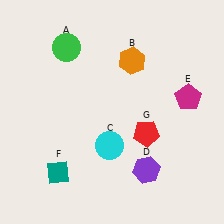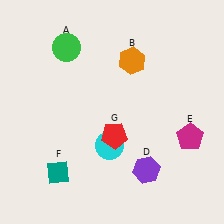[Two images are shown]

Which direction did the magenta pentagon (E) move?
The magenta pentagon (E) moved down.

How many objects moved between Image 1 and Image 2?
2 objects moved between the two images.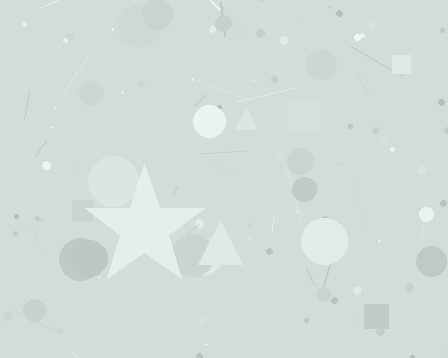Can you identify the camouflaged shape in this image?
The camouflaged shape is a star.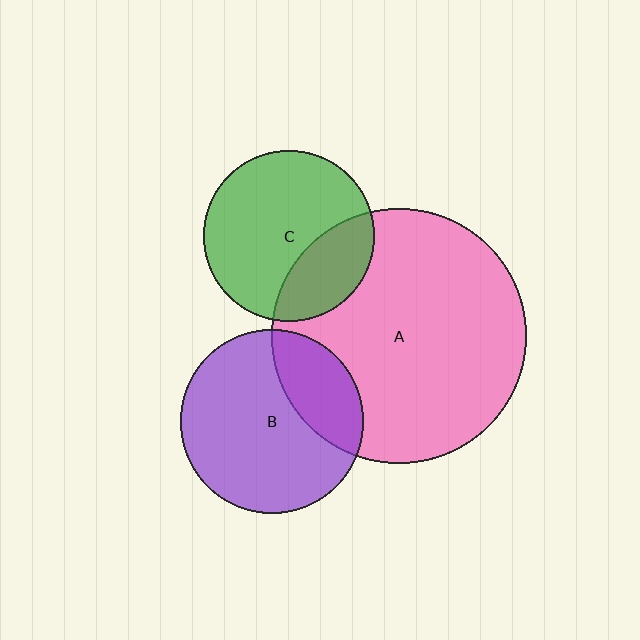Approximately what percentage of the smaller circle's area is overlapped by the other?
Approximately 30%.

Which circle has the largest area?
Circle A (pink).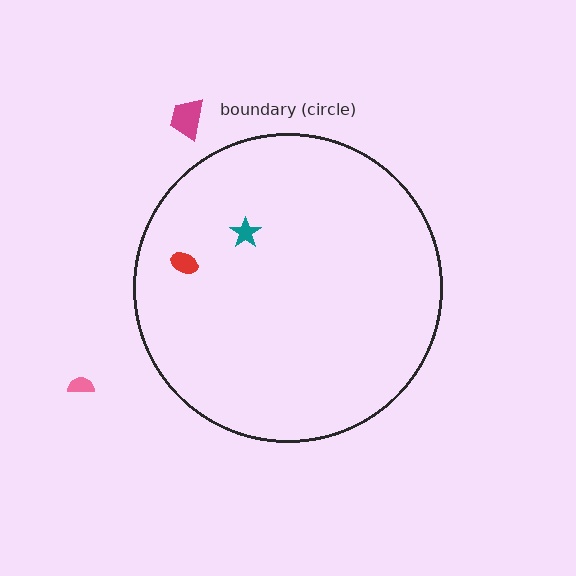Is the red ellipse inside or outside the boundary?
Inside.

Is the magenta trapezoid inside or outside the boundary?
Outside.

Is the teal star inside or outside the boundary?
Inside.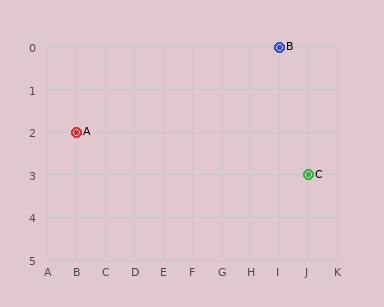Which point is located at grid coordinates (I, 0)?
Point B is at (I, 0).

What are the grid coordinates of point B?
Point B is at grid coordinates (I, 0).